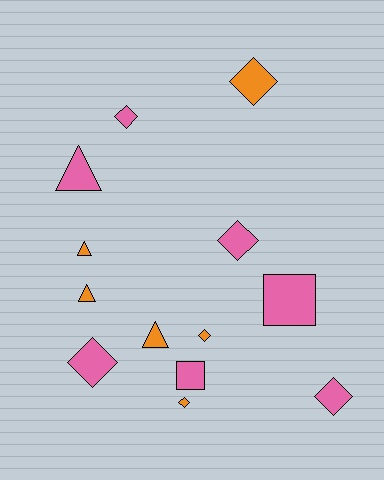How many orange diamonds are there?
There are 3 orange diamonds.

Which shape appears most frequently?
Diamond, with 7 objects.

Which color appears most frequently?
Pink, with 7 objects.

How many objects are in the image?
There are 13 objects.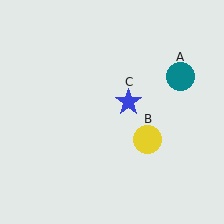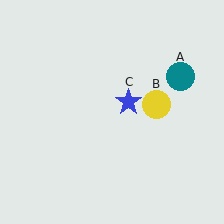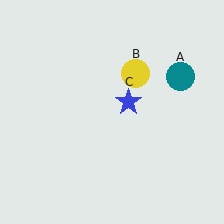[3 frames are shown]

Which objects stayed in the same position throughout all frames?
Teal circle (object A) and blue star (object C) remained stationary.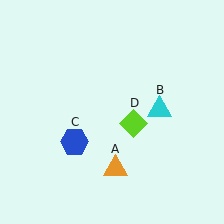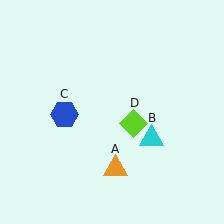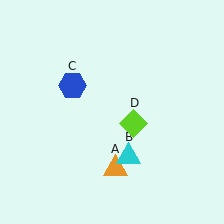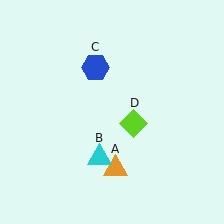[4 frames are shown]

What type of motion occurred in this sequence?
The cyan triangle (object B), blue hexagon (object C) rotated clockwise around the center of the scene.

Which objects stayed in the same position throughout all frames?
Orange triangle (object A) and lime diamond (object D) remained stationary.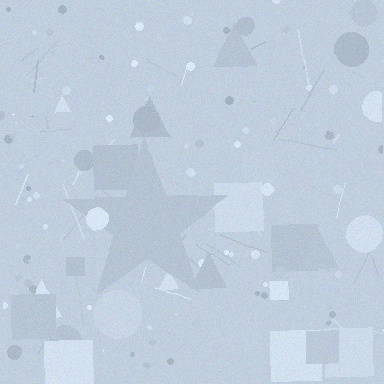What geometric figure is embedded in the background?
A star is embedded in the background.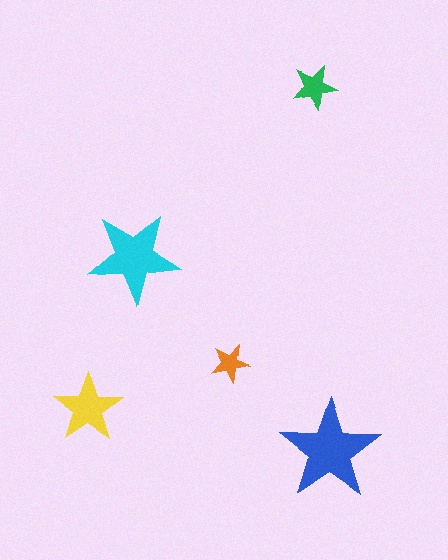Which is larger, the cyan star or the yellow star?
The cyan one.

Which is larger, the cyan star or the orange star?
The cyan one.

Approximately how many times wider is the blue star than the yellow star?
About 1.5 times wider.